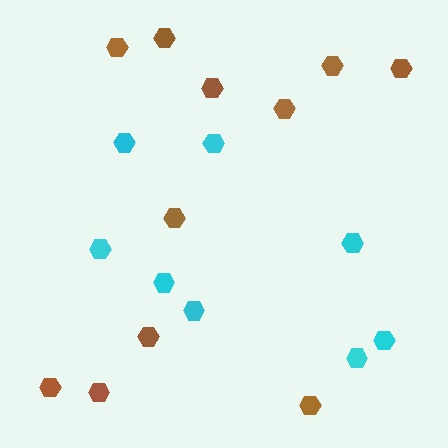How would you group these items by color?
There are 2 groups: one group of brown hexagons (11) and one group of cyan hexagons (8).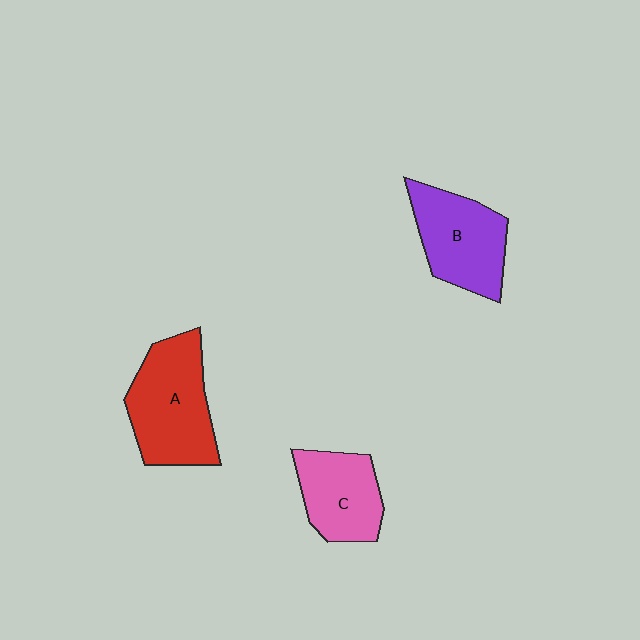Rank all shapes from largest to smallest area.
From largest to smallest: A (red), B (purple), C (pink).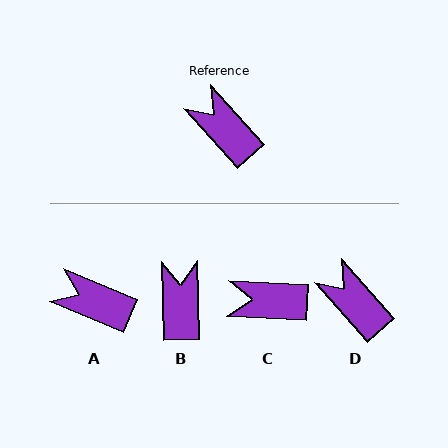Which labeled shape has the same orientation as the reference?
D.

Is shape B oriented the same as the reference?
No, it is off by about 40 degrees.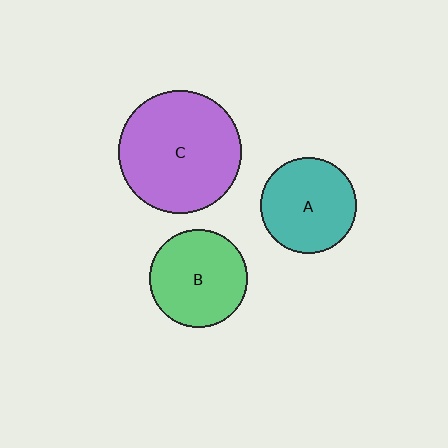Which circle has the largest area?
Circle C (purple).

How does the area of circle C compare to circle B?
Approximately 1.6 times.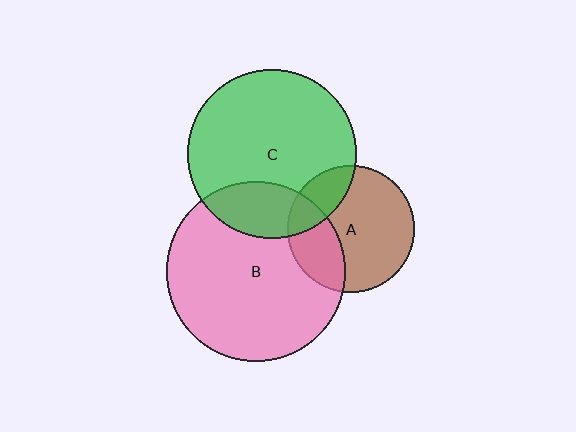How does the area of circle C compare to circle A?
Approximately 1.7 times.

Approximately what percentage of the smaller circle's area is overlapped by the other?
Approximately 20%.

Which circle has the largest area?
Circle B (pink).